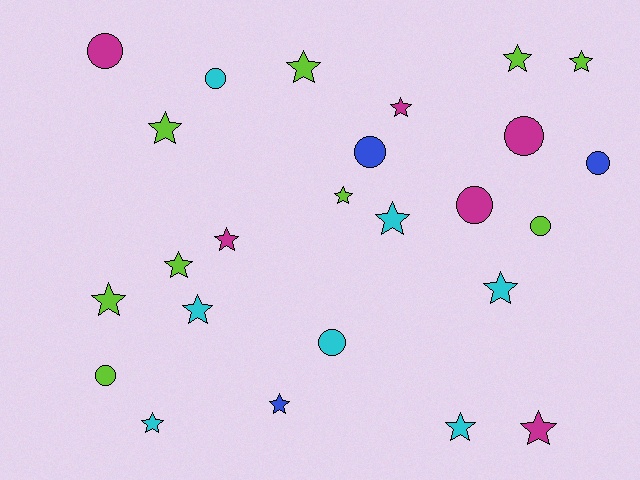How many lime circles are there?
There are 2 lime circles.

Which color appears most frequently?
Lime, with 9 objects.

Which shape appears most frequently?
Star, with 16 objects.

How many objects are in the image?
There are 25 objects.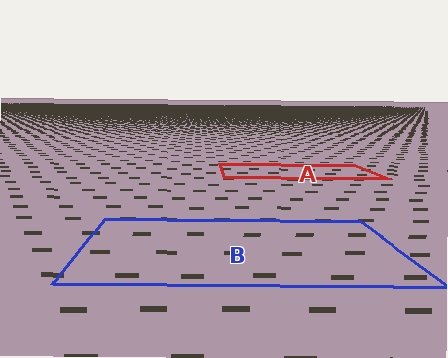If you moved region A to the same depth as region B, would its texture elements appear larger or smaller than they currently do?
They would appear larger. At a closer depth, the same texture elements are projected at a bigger on-screen size.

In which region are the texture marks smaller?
The texture marks are smaller in region A, because it is farther away.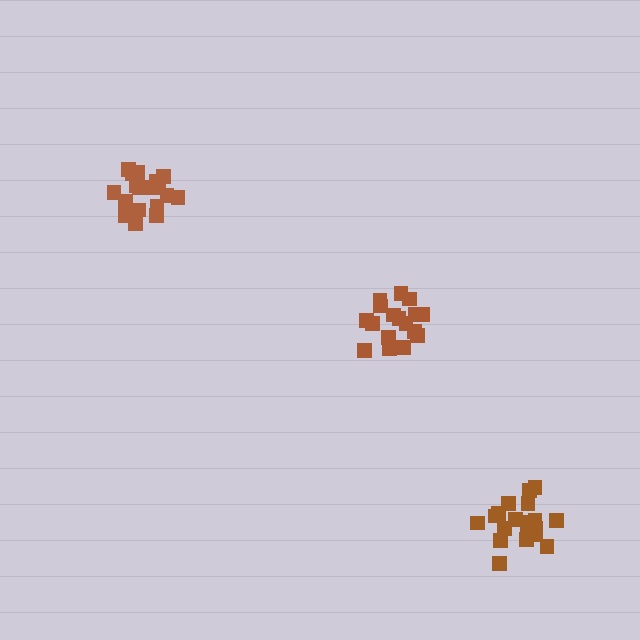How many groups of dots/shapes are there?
There are 3 groups.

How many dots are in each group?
Group 1: 17 dots, Group 2: 19 dots, Group 3: 20 dots (56 total).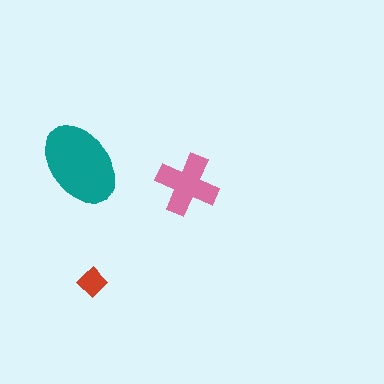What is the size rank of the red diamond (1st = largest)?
3rd.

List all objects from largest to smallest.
The teal ellipse, the pink cross, the red diamond.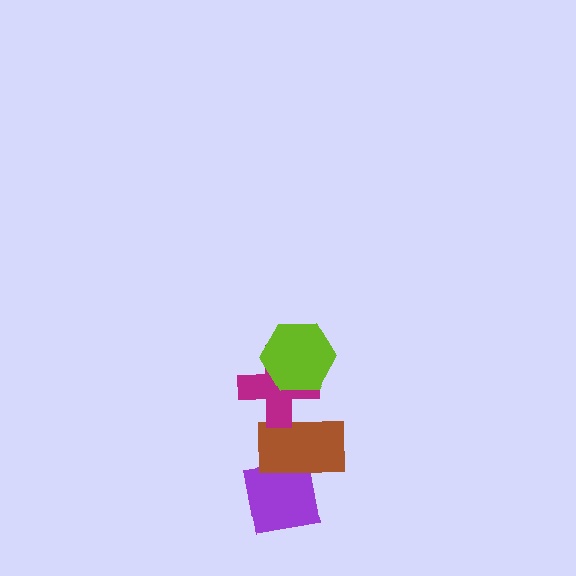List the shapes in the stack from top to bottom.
From top to bottom: the lime hexagon, the magenta cross, the brown rectangle, the purple square.